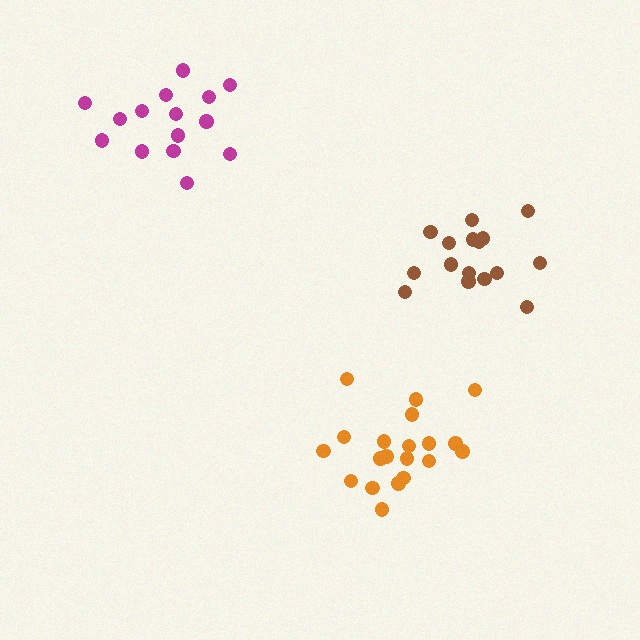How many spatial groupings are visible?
There are 3 spatial groupings.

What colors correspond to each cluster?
The clusters are colored: magenta, brown, orange.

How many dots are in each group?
Group 1: 15 dots, Group 2: 16 dots, Group 3: 20 dots (51 total).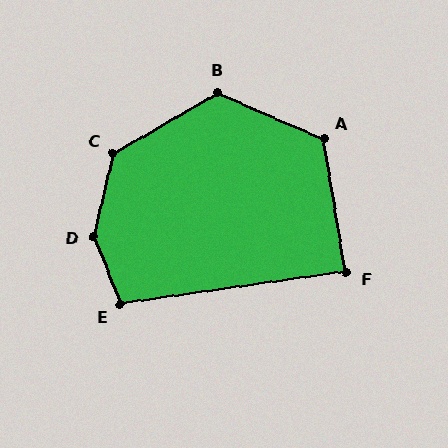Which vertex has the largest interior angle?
D, at approximately 145 degrees.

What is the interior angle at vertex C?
Approximately 134 degrees (obtuse).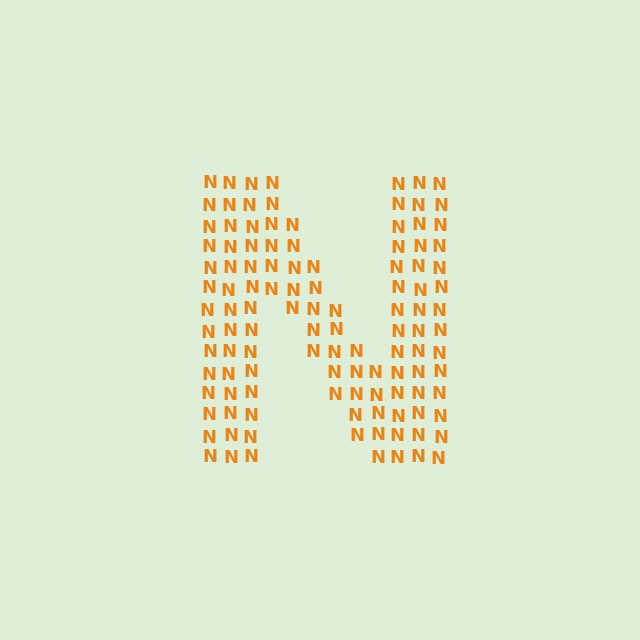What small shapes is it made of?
It is made of small letter N's.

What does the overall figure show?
The overall figure shows the letter N.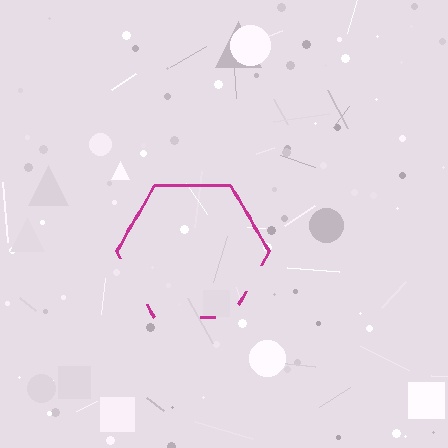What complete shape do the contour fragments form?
The contour fragments form a hexagon.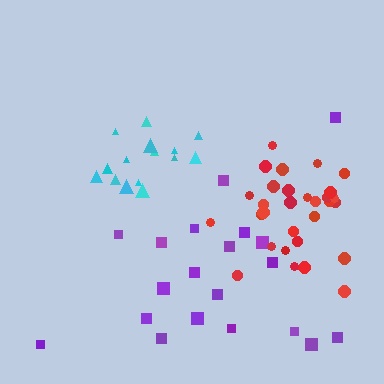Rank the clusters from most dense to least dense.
cyan, red, purple.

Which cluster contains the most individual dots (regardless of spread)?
Red (31).